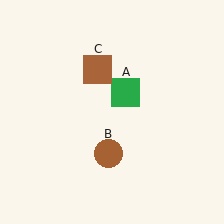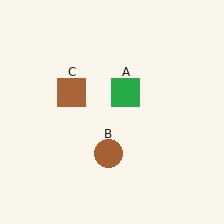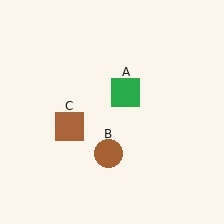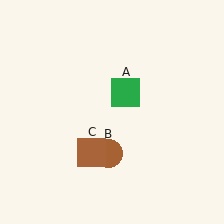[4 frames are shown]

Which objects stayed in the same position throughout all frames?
Green square (object A) and brown circle (object B) remained stationary.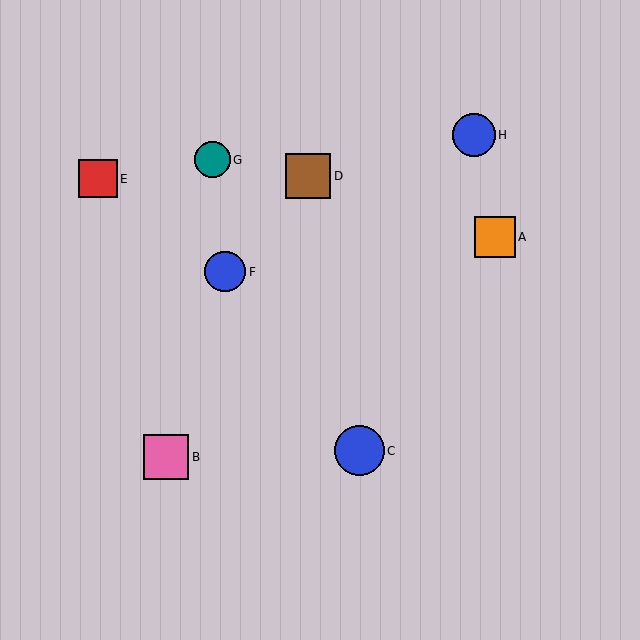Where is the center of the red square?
The center of the red square is at (98, 179).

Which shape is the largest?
The blue circle (labeled C) is the largest.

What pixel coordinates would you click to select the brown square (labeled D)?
Click at (308, 176) to select the brown square D.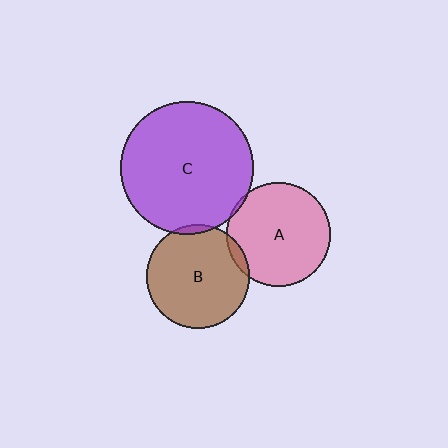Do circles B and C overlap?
Yes.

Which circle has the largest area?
Circle C (purple).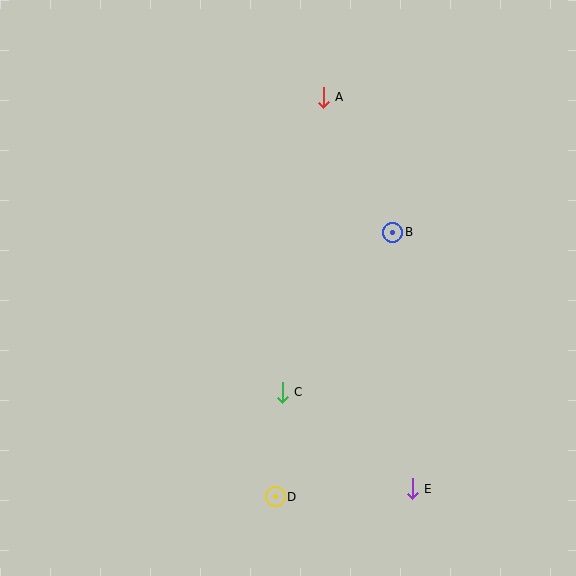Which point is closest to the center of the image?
Point C at (282, 392) is closest to the center.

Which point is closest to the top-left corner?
Point A is closest to the top-left corner.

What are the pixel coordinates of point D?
Point D is at (275, 497).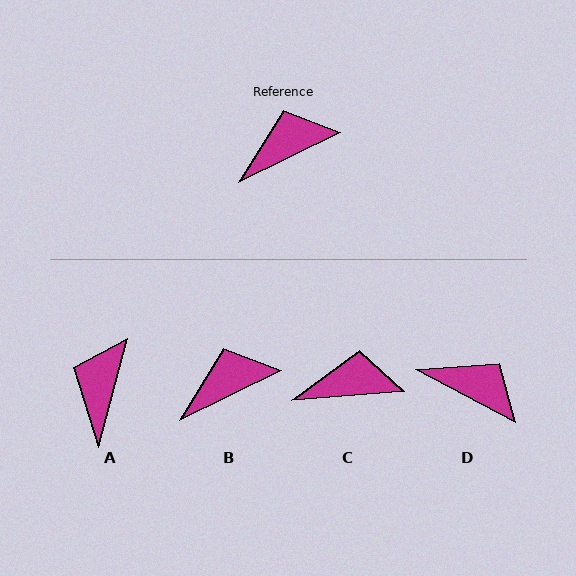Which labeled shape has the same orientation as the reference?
B.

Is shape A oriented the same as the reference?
No, it is off by about 49 degrees.